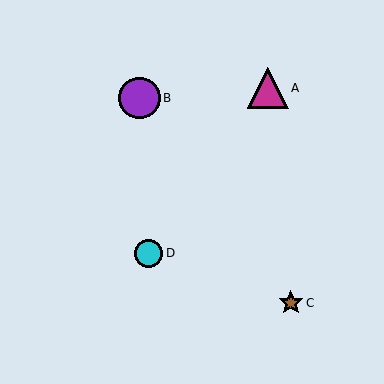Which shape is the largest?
The purple circle (labeled B) is the largest.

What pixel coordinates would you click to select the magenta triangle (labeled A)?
Click at (268, 88) to select the magenta triangle A.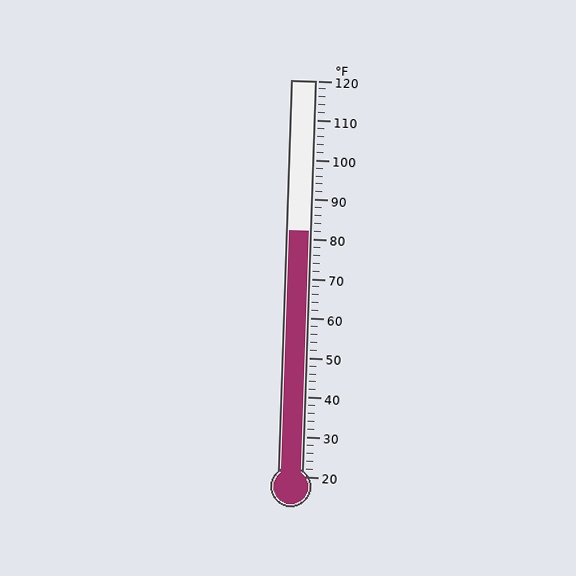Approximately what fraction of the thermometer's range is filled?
The thermometer is filled to approximately 60% of its range.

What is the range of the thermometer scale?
The thermometer scale ranges from 20°F to 120°F.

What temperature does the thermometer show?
The thermometer shows approximately 82°F.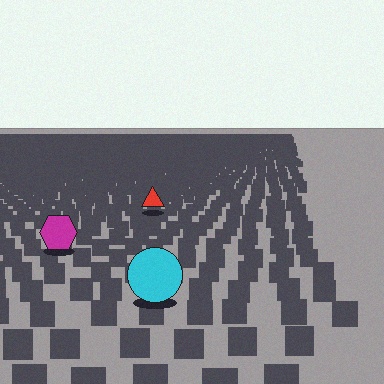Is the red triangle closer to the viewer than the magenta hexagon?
No. The magenta hexagon is closer — you can tell from the texture gradient: the ground texture is coarser near it.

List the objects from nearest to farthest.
From nearest to farthest: the cyan circle, the magenta hexagon, the red triangle.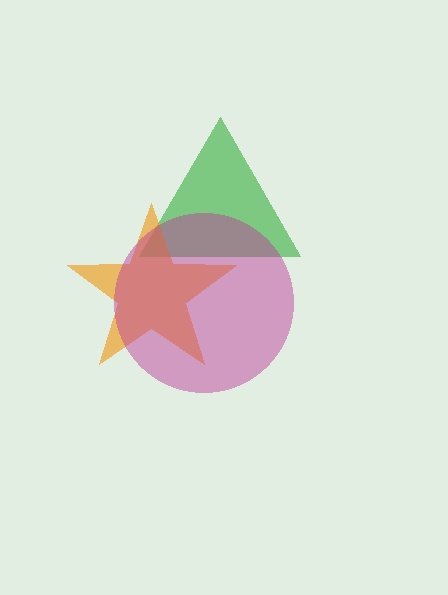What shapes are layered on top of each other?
The layered shapes are: a green triangle, an orange star, a magenta circle.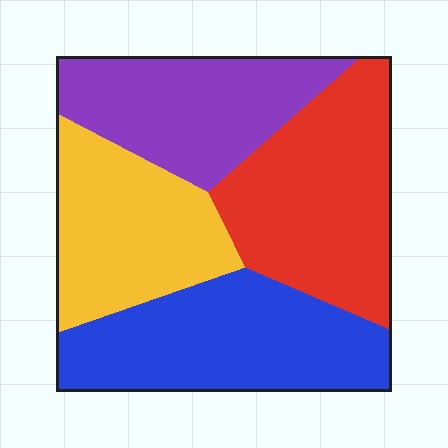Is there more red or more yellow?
Red.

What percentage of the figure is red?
Red covers roughly 30% of the figure.